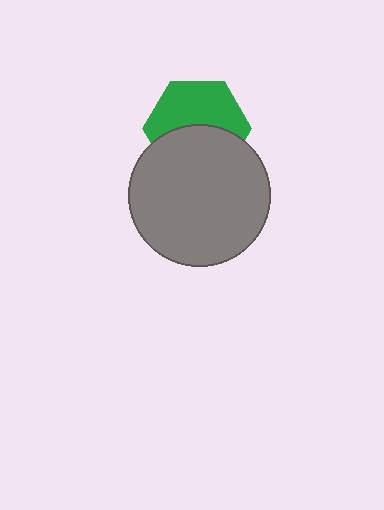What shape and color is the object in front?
The object in front is a gray circle.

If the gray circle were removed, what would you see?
You would see the complete green hexagon.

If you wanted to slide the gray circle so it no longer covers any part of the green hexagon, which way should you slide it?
Slide it down — that is the most direct way to separate the two shapes.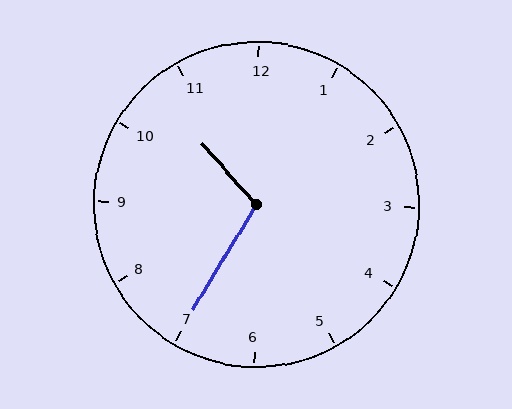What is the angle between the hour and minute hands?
Approximately 108 degrees.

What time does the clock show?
10:35.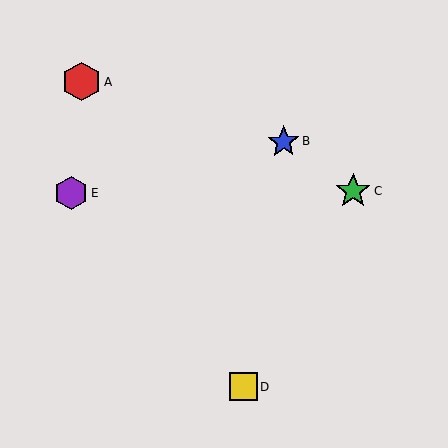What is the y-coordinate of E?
Object E is at y≈193.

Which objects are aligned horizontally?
Objects C, E are aligned horizontally.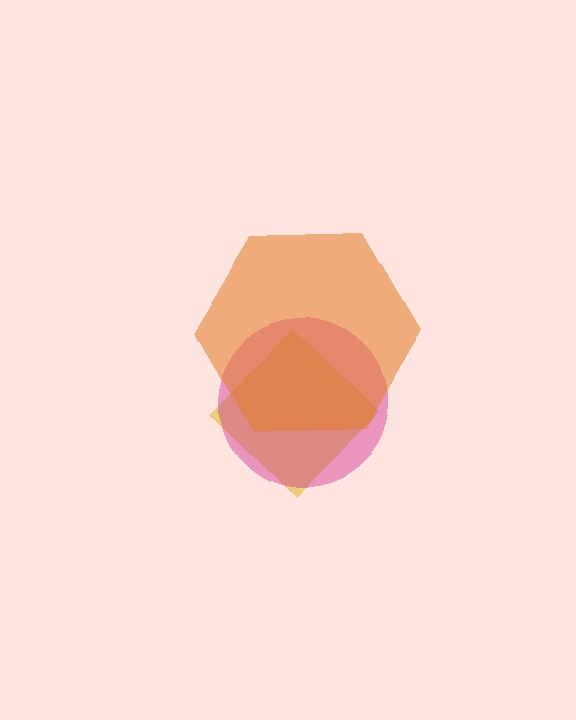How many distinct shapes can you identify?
There are 3 distinct shapes: a yellow diamond, a magenta circle, an orange hexagon.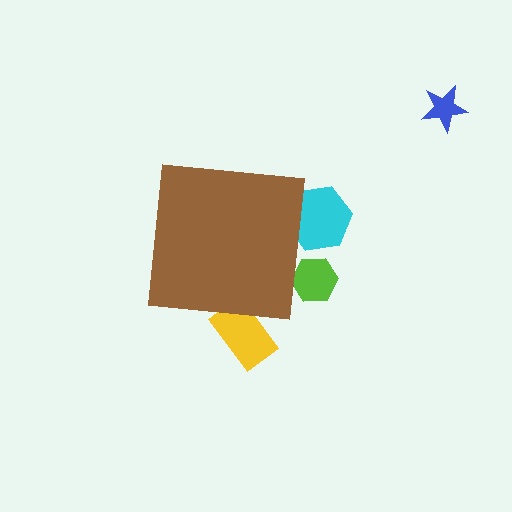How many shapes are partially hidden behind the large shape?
3 shapes are partially hidden.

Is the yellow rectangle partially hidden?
Yes, the yellow rectangle is partially hidden behind the brown square.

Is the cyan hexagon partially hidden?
Yes, the cyan hexagon is partially hidden behind the brown square.